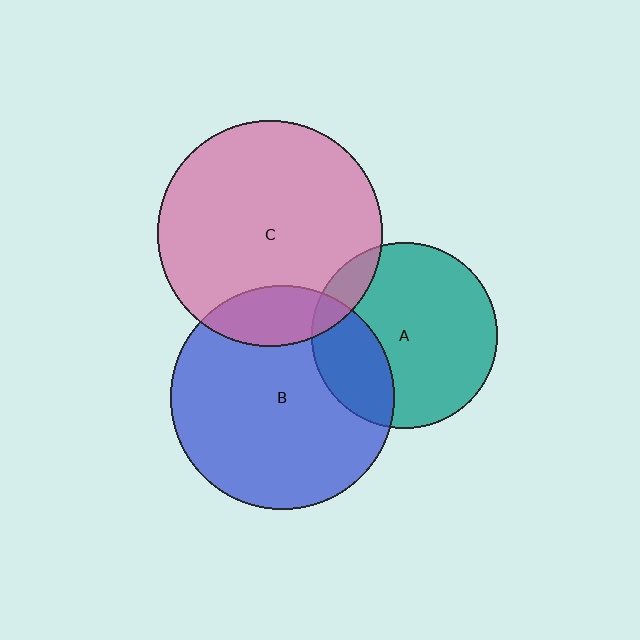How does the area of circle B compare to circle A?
Approximately 1.4 times.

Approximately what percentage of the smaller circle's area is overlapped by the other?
Approximately 10%.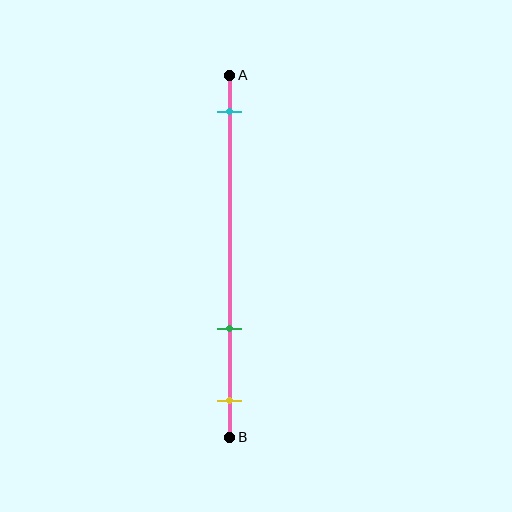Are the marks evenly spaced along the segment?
No, the marks are not evenly spaced.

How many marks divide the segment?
There are 3 marks dividing the segment.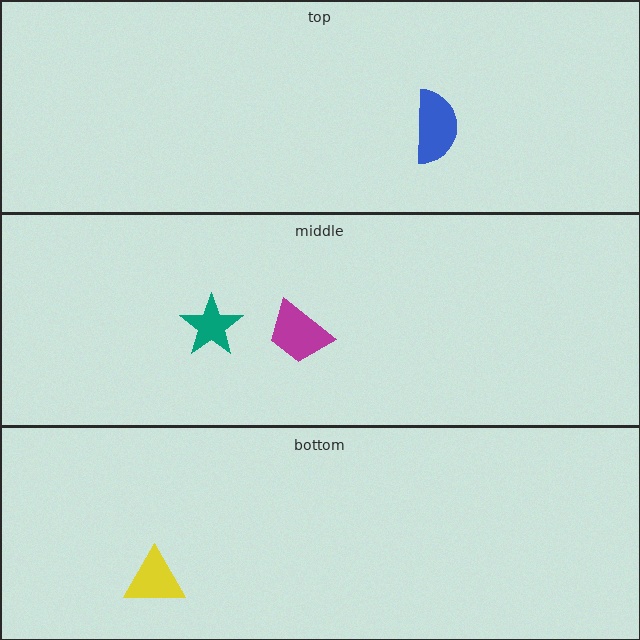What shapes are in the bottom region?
The yellow triangle.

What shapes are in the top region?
The blue semicircle.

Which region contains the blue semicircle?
The top region.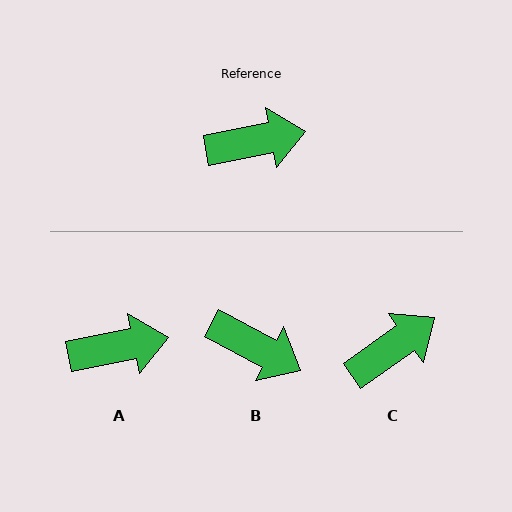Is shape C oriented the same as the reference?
No, it is off by about 25 degrees.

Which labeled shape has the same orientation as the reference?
A.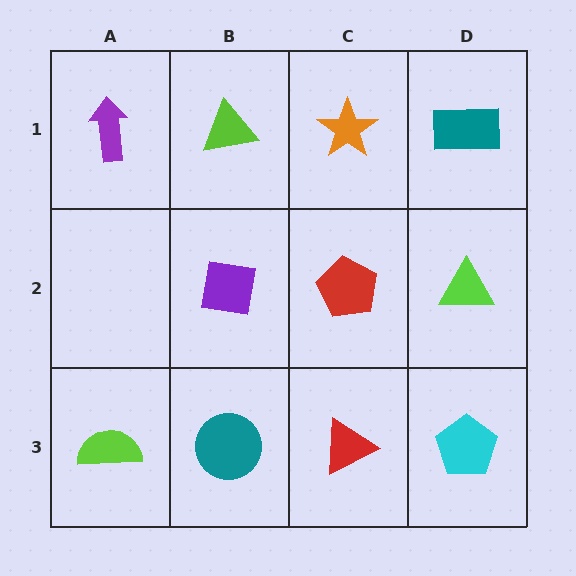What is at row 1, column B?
A lime triangle.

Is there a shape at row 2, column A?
No, that cell is empty.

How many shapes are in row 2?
3 shapes.